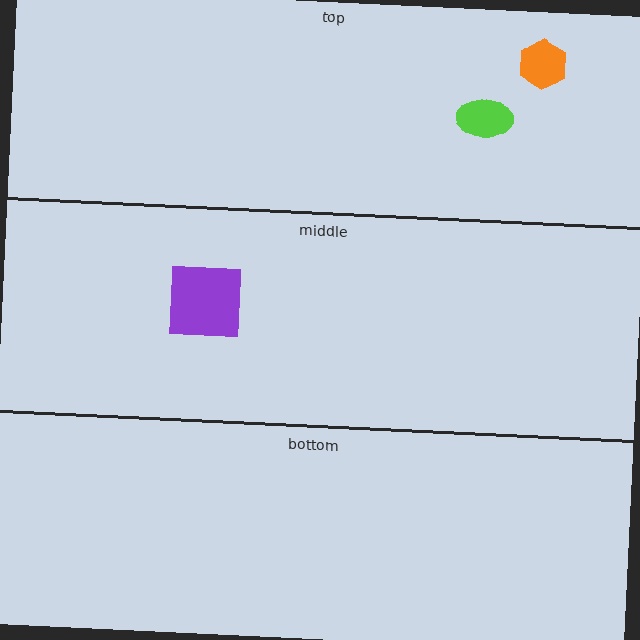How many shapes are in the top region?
2.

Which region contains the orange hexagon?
The top region.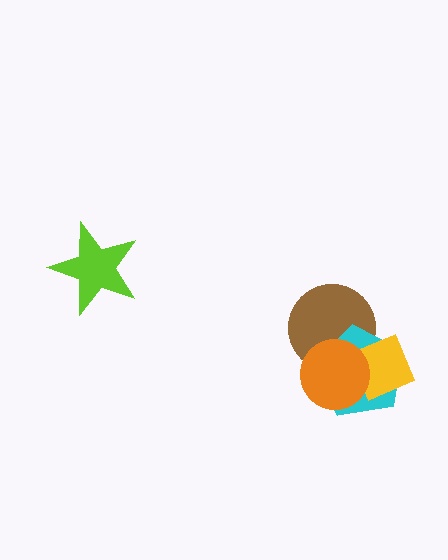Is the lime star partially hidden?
No, no other shape covers it.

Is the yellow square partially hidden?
Yes, it is partially covered by another shape.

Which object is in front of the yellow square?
The orange circle is in front of the yellow square.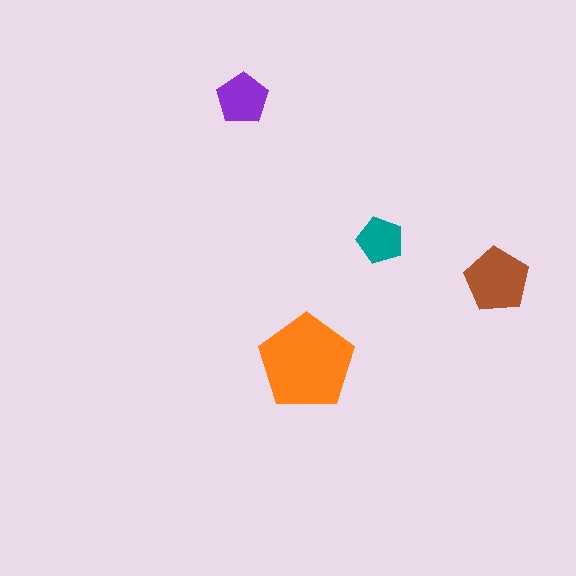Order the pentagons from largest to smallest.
the orange one, the brown one, the purple one, the teal one.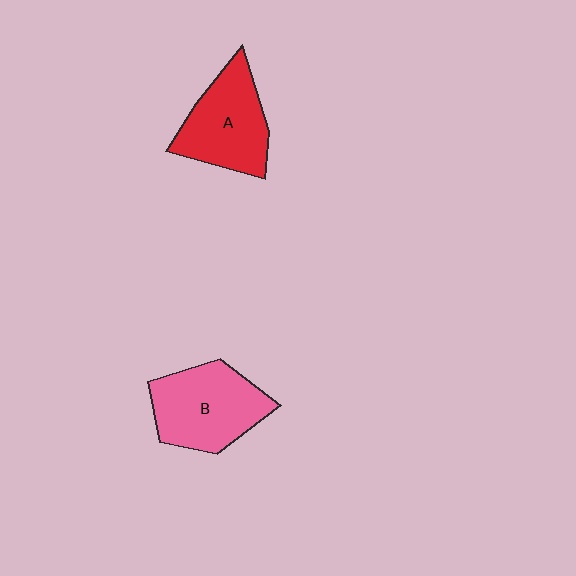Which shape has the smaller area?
Shape A (red).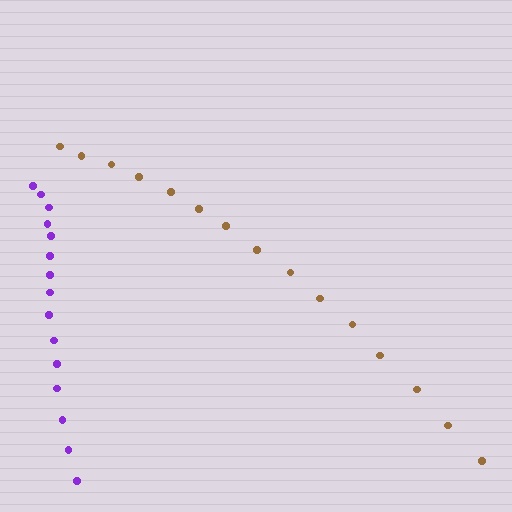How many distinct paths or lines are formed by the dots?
There are 2 distinct paths.